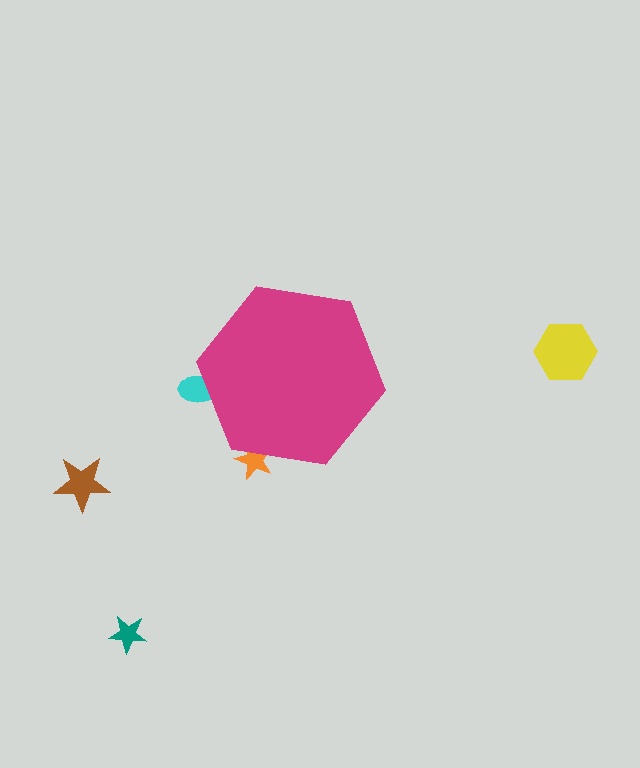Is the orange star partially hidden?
Yes, the orange star is partially hidden behind the magenta hexagon.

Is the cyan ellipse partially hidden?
Yes, the cyan ellipse is partially hidden behind the magenta hexagon.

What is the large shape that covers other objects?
A magenta hexagon.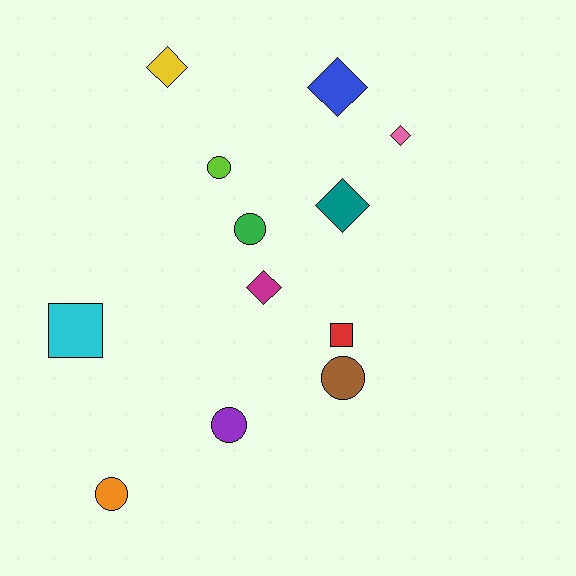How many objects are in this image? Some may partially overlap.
There are 12 objects.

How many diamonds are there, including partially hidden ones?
There are 5 diamonds.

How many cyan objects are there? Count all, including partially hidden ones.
There is 1 cyan object.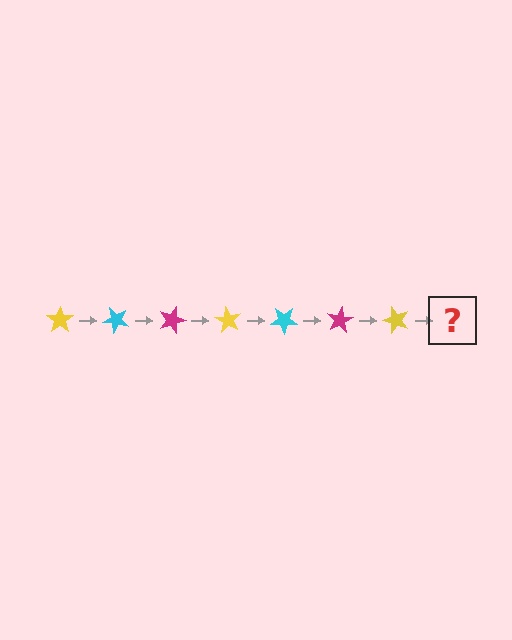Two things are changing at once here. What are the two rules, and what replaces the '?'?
The two rules are that it rotates 45 degrees each step and the color cycles through yellow, cyan, and magenta. The '?' should be a cyan star, rotated 315 degrees from the start.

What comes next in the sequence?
The next element should be a cyan star, rotated 315 degrees from the start.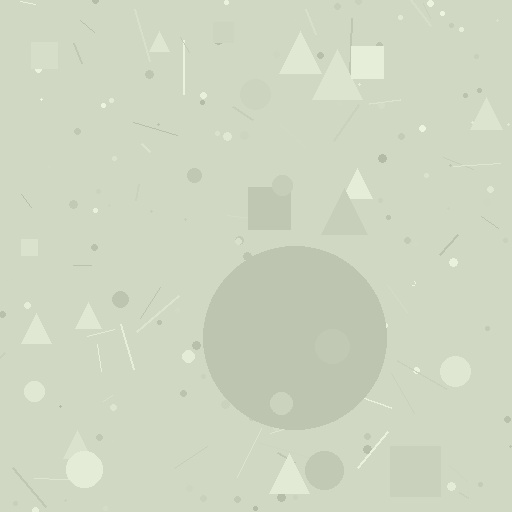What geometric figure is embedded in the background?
A circle is embedded in the background.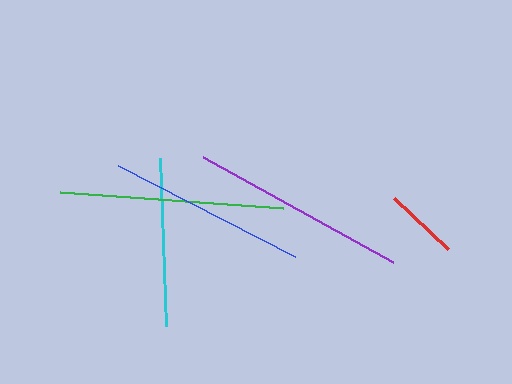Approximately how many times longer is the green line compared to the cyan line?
The green line is approximately 1.3 times the length of the cyan line.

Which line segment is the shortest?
The red line is the shortest at approximately 75 pixels.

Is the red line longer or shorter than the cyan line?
The cyan line is longer than the red line.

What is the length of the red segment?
The red segment is approximately 75 pixels long.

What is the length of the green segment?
The green segment is approximately 224 pixels long.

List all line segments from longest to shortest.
From longest to shortest: green, purple, blue, cyan, red.